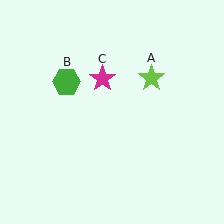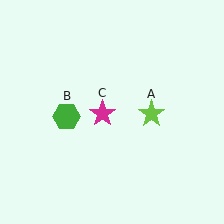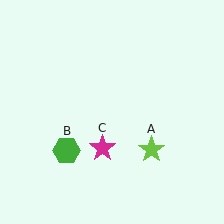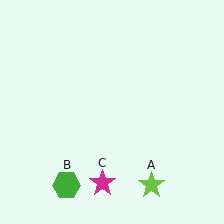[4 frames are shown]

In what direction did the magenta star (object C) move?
The magenta star (object C) moved down.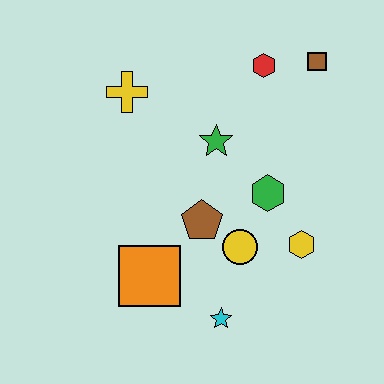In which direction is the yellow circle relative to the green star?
The yellow circle is below the green star.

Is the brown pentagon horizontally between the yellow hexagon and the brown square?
No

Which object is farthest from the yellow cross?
The cyan star is farthest from the yellow cross.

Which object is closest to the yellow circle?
The brown pentagon is closest to the yellow circle.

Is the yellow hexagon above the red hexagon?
No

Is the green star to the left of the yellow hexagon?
Yes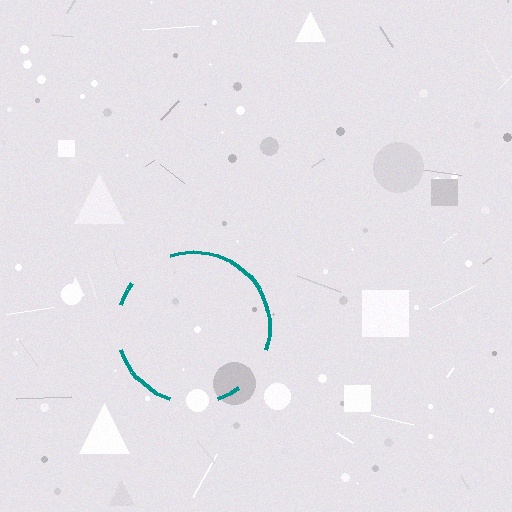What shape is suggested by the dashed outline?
The dashed outline suggests a circle.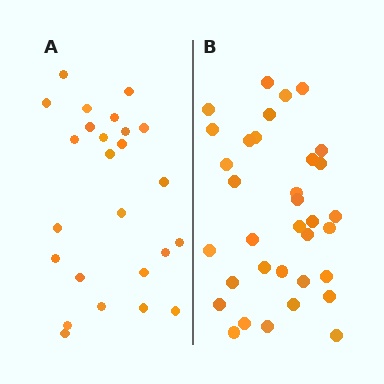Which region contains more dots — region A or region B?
Region B (the right region) has more dots.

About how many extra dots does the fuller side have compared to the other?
Region B has roughly 8 or so more dots than region A.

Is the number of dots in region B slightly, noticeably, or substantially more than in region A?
Region B has noticeably more, but not dramatically so. The ratio is roughly 1.4 to 1.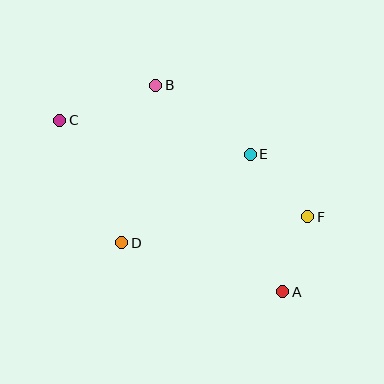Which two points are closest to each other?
Points A and F are closest to each other.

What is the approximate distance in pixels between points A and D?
The distance between A and D is approximately 169 pixels.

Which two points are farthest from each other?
Points A and C are farthest from each other.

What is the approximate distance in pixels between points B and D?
The distance between B and D is approximately 161 pixels.